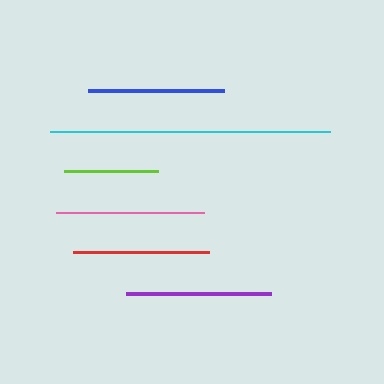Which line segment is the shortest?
The lime line is the shortest at approximately 94 pixels.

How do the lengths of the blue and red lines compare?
The blue and red lines are approximately the same length.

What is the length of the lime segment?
The lime segment is approximately 94 pixels long.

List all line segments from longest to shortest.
From longest to shortest: cyan, pink, purple, blue, red, lime.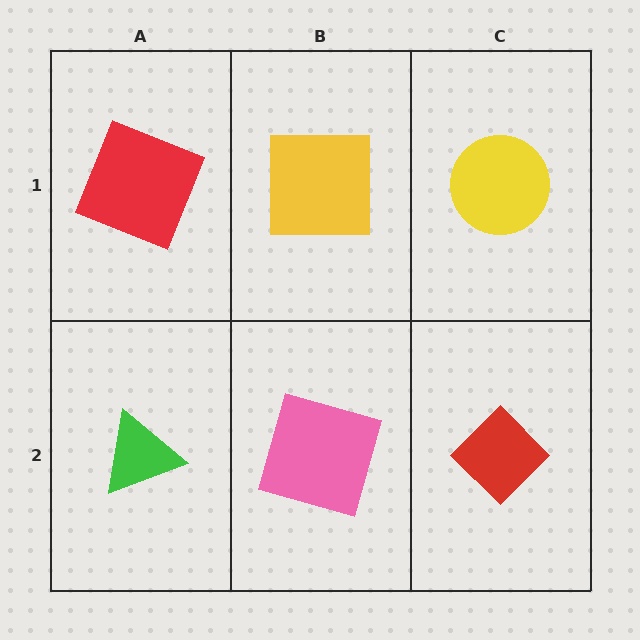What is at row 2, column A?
A green triangle.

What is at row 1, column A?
A red square.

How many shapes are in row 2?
3 shapes.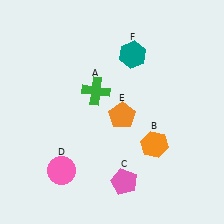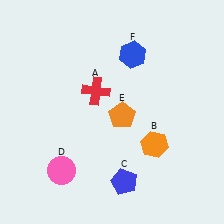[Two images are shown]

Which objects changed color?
A changed from green to red. C changed from pink to blue. F changed from teal to blue.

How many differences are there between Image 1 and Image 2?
There are 3 differences between the two images.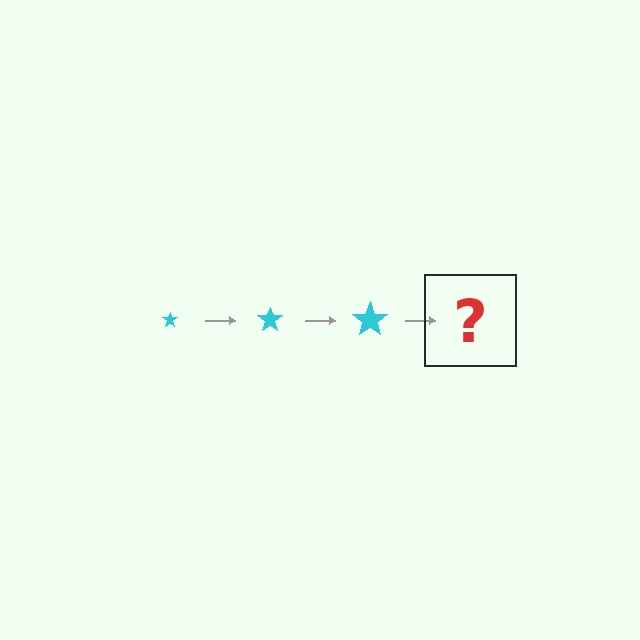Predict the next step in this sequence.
The next step is a cyan star, larger than the previous one.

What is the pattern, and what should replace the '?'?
The pattern is that the star gets progressively larger each step. The '?' should be a cyan star, larger than the previous one.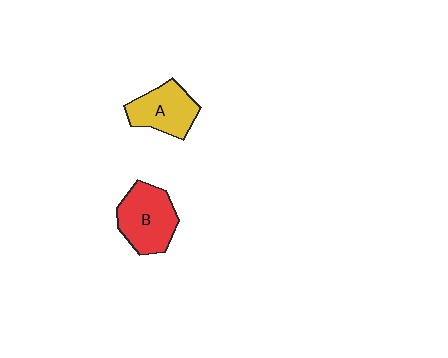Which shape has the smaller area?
Shape A (yellow).